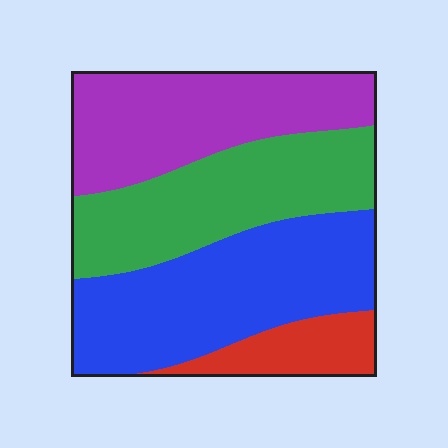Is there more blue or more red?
Blue.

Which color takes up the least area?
Red, at roughly 10%.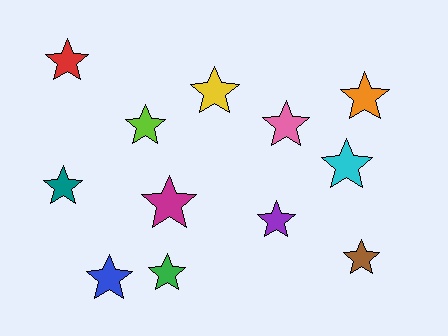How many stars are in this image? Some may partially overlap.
There are 12 stars.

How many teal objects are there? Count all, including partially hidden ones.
There is 1 teal object.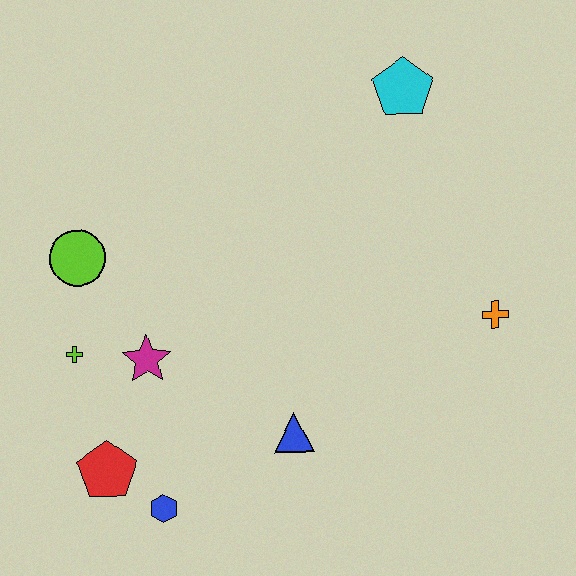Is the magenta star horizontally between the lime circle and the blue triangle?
Yes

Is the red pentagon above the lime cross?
No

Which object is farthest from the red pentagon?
The cyan pentagon is farthest from the red pentagon.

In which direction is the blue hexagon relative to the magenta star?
The blue hexagon is below the magenta star.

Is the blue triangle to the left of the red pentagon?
No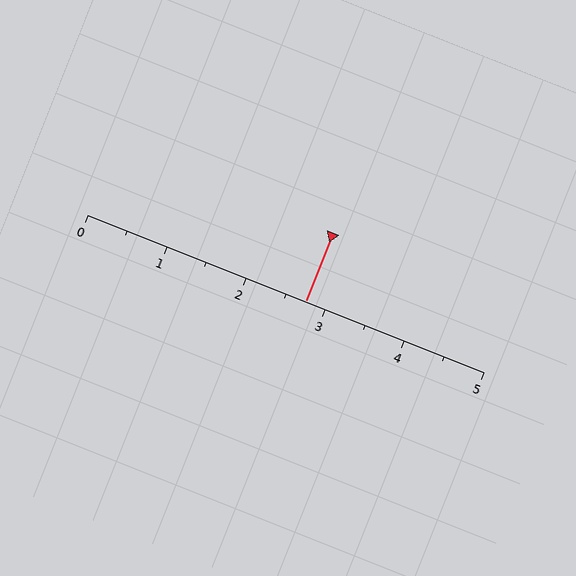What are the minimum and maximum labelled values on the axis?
The axis runs from 0 to 5.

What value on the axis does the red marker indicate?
The marker indicates approximately 2.8.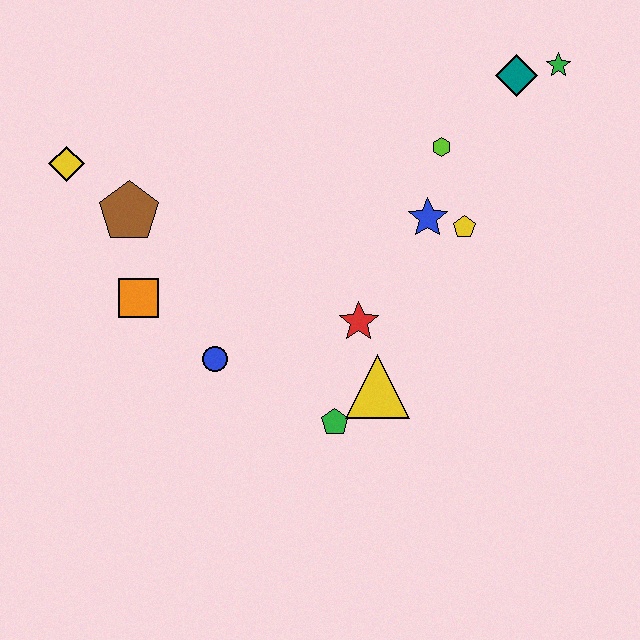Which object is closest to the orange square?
The brown pentagon is closest to the orange square.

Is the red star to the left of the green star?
Yes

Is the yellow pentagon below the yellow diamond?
Yes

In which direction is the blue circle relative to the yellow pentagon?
The blue circle is to the left of the yellow pentagon.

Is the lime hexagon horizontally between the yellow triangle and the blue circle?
No